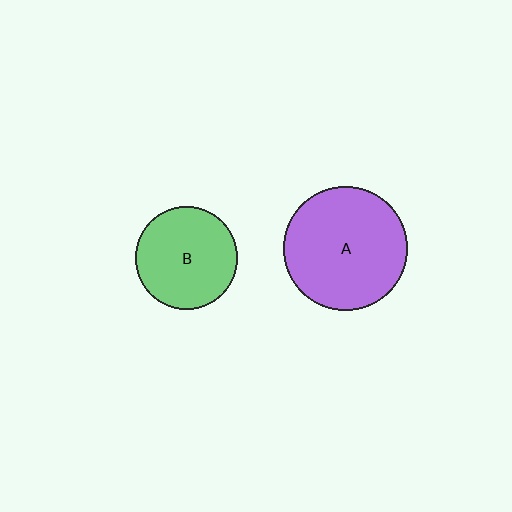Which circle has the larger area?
Circle A (purple).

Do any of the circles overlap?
No, none of the circles overlap.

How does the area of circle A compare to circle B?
Approximately 1.5 times.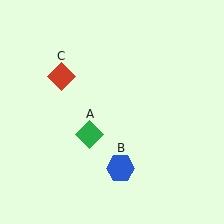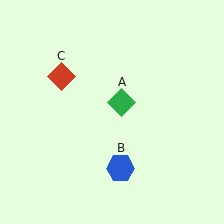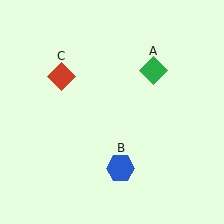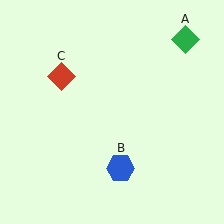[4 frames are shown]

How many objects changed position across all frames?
1 object changed position: green diamond (object A).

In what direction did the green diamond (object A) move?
The green diamond (object A) moved up and to the right.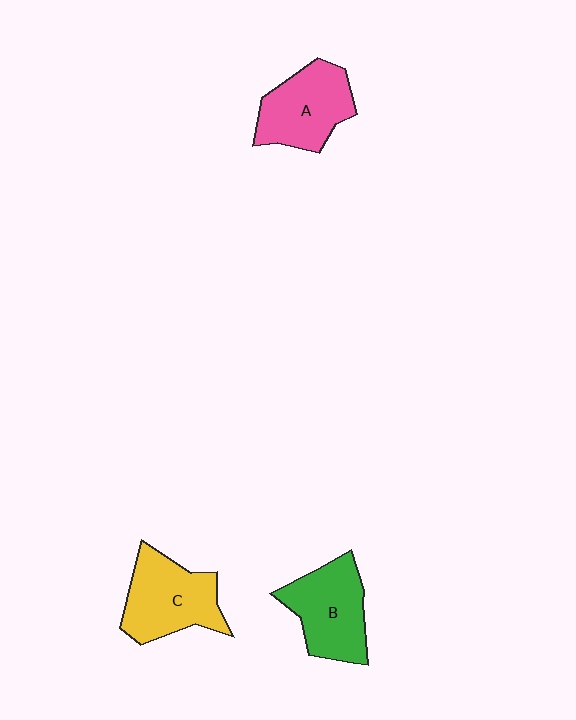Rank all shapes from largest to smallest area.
From largest to smallest: C (yellow), B (green), A (pink).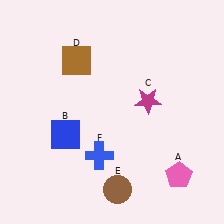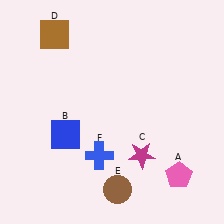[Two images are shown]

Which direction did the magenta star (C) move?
The magenta star (C) moved down.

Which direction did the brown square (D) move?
The brown square (D) moved up.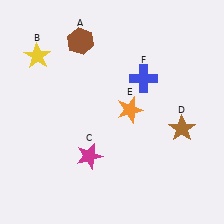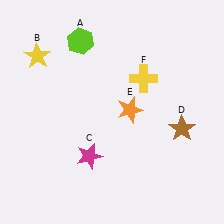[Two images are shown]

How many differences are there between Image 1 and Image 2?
There are 2 differences between the two images.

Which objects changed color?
A changed from brown to lime. F changed from blue to yellow.